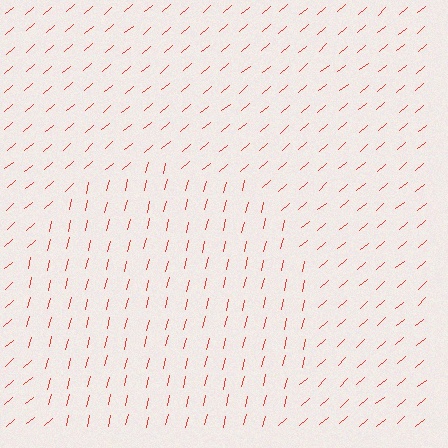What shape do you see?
I see a circle.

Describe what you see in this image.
The image is filled with small red line segments. A circle region in the image has lines oriented differently from the surrounding lines, creating a visible texture boundary.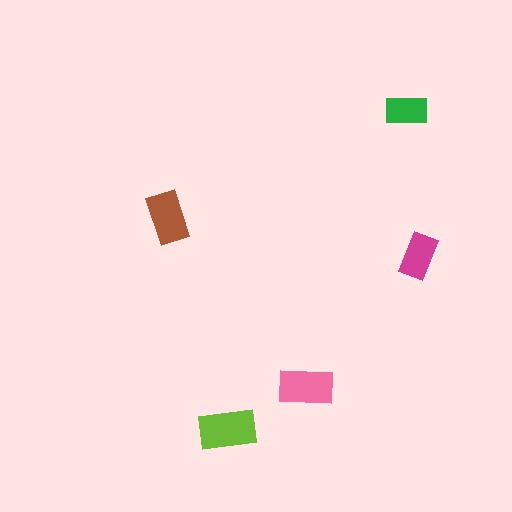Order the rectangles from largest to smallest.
the lime one, the pink one, the brown one, the magenta one, the green one.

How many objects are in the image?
There are 5 objects in the image.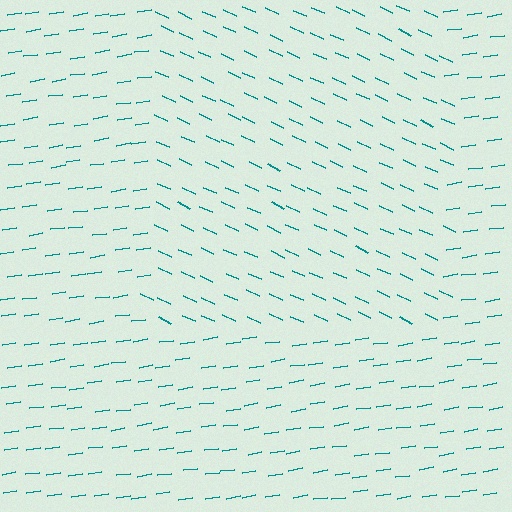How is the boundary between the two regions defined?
The boundary is defined purely by a change in line orientation (approximately 33 degrees difference). All lines are the same color and thickness.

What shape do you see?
I see a rectangle.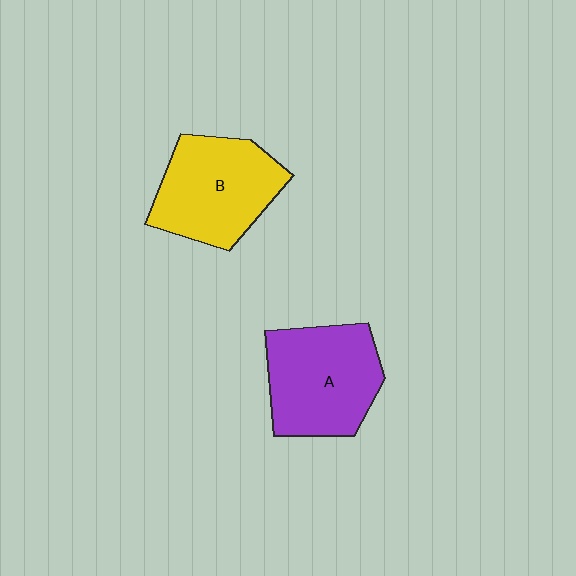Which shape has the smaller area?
Shape B (yellow).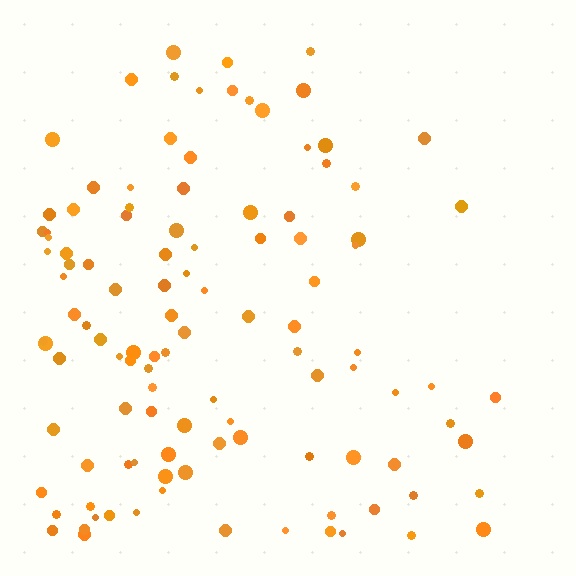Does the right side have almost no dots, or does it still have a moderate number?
Still a moderate number, just noticeably fewer than the left.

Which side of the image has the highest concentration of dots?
The left.